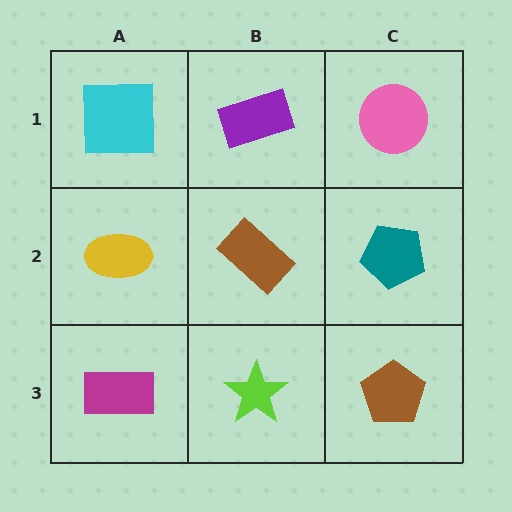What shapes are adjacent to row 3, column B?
A brown rectangle (row 2, column B), a magenta rectangle (row 3, column A), a brown pentagon (row 3, column C).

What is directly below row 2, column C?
A brown pentagon.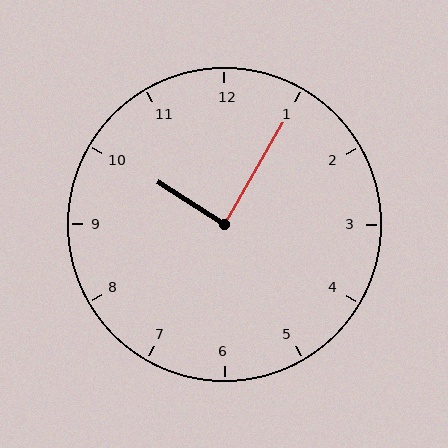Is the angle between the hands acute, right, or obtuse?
It is right.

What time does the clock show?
10:05.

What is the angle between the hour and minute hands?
Approximately 88 degrees.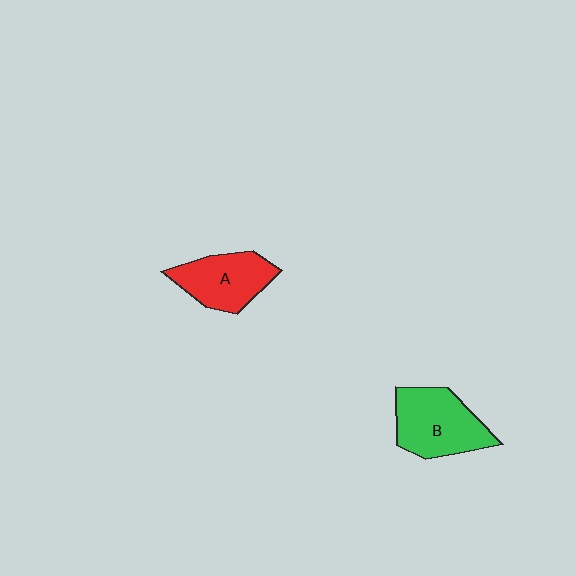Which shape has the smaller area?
Shape A (red).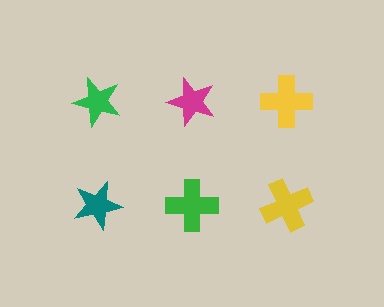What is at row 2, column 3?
A yellow cross.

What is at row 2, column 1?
A teal star.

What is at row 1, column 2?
A magenta star.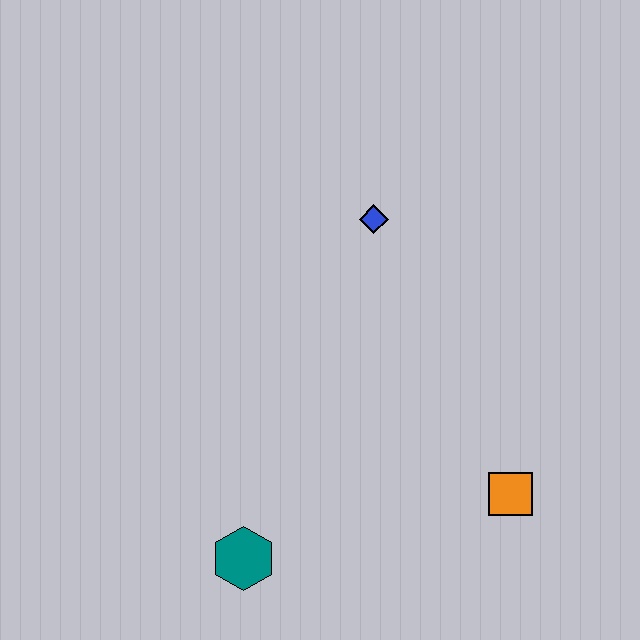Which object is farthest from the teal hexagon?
The blue diamond is farthest from the teal hexagon.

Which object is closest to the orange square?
The teal hexagon is closest to the orange square.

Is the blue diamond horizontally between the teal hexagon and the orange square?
Yes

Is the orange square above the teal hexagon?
Yes